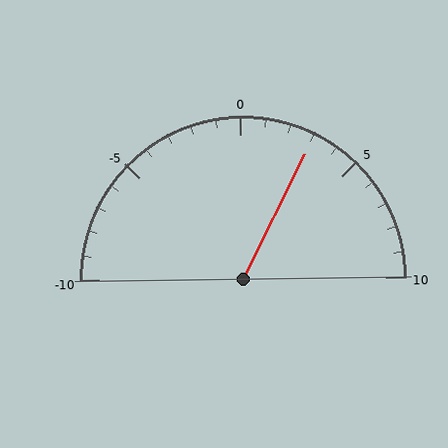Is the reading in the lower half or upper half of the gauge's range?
The reading is in the upper half of the range (-10 to 10).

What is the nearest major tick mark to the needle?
The nearest major tick mark is 5.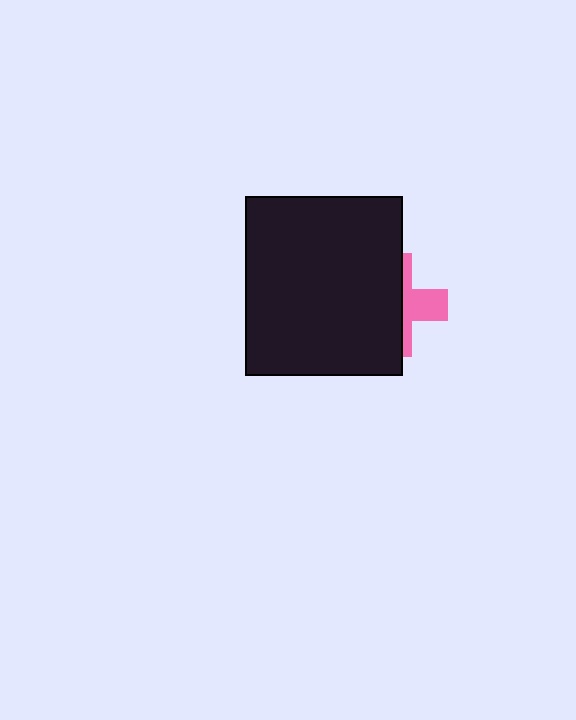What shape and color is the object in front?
The object in front is a black rectangle.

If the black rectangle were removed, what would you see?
You would see the complete pink cross.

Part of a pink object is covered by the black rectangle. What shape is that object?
It is a cross.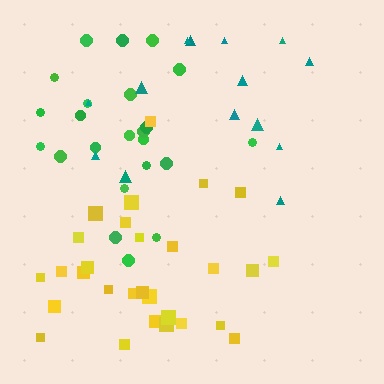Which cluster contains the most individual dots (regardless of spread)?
Yellow (29).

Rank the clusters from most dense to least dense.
yellow, green, teal.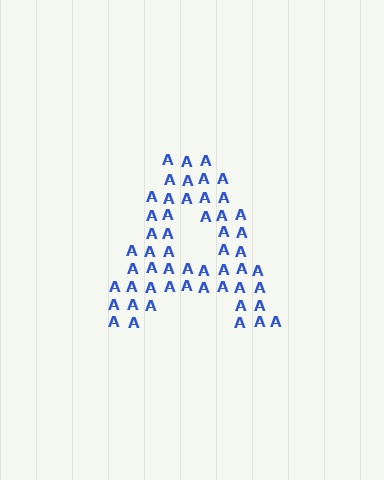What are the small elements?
The small elements are letter A's.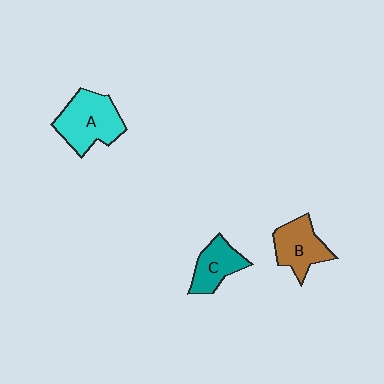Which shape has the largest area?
Shape A (cyan).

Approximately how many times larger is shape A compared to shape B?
Approximately 1.3 times.